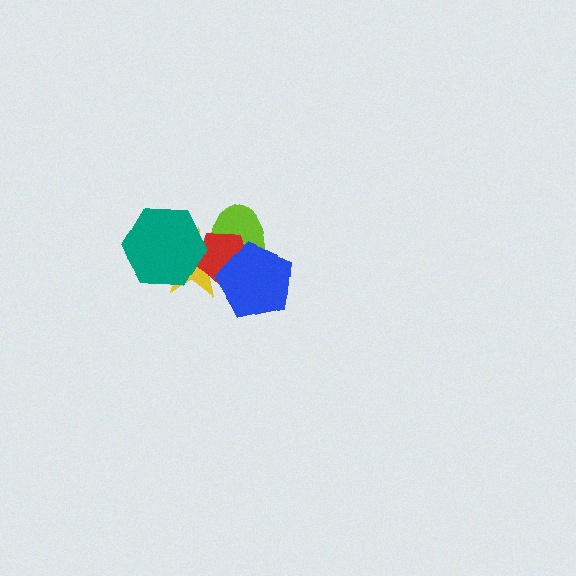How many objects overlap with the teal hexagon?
3 objects overlap with the teal hexagon.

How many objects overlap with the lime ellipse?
4 objects overlap with the lime ellipse.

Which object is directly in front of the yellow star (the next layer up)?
The lime ellipse is directly in front of the yellow star.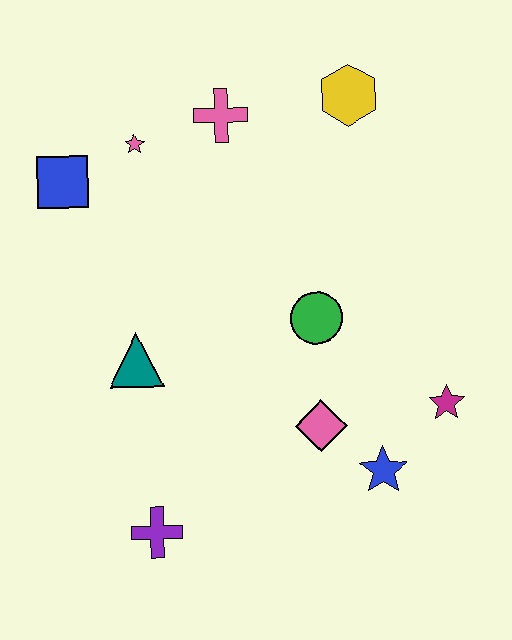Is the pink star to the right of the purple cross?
No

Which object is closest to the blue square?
The pink star is closest to the blue square.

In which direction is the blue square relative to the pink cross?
The blue square is to the left of the pink cross.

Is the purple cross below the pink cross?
Yes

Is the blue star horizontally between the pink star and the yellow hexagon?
No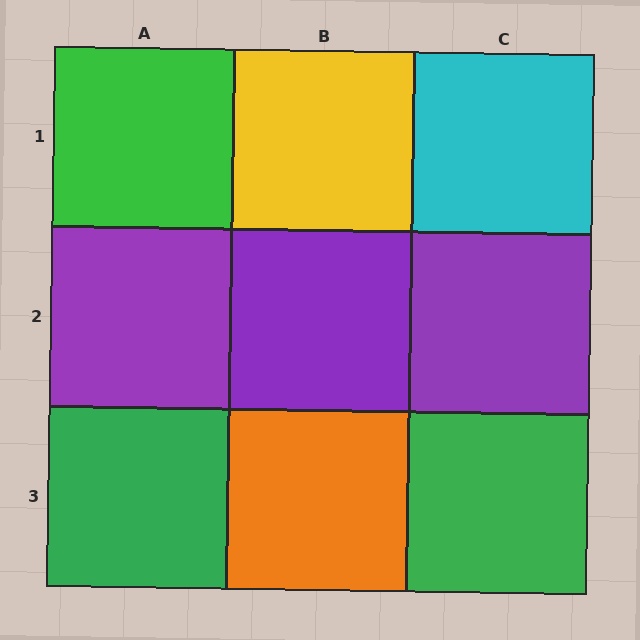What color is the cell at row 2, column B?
Purple.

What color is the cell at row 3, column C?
Green.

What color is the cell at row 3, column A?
Green.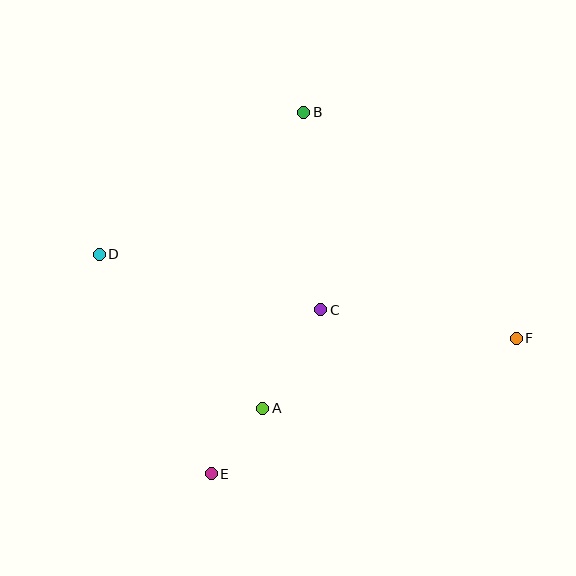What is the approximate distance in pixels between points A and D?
The distance between A and D is approximately 225 pixels.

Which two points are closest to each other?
Points A and E are closest to each other.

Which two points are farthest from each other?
Points D and F are farthest from each other.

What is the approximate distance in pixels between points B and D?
The distance between B and D is approximately 249 pixels.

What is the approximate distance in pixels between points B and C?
The distance between B and C is approximately 198 pixels.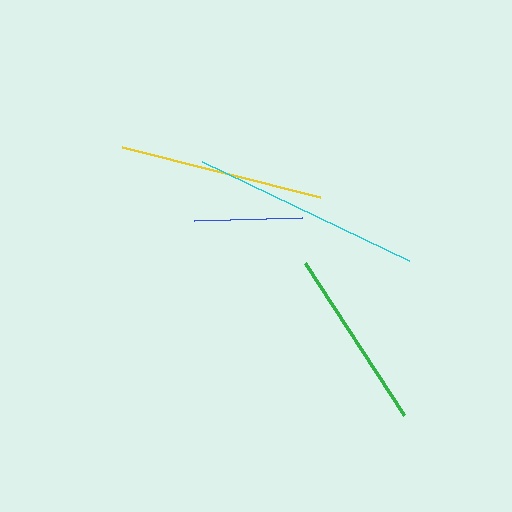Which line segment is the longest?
The cyan line is the longest at approximately 230 pixels.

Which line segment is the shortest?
The blue line is the shortest at approximately 108 pixels.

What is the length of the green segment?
The green segment is approximately 182 pixels long.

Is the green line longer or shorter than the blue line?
The green line is longer than the blue line.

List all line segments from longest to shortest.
From longest to shortest: cyan, yellow, green, blue.